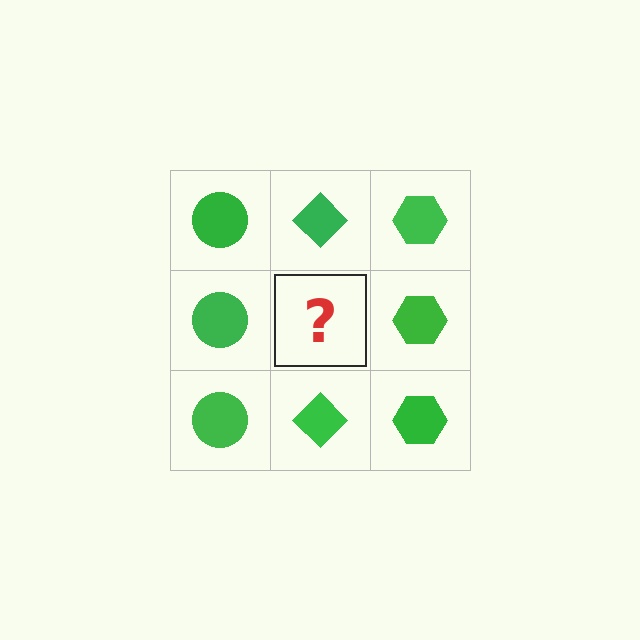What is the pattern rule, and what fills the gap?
The rule is that each column has a consistent shape. The gap should be filled with a green diamond.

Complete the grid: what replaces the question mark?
The question mark should be replaced with a green diamond.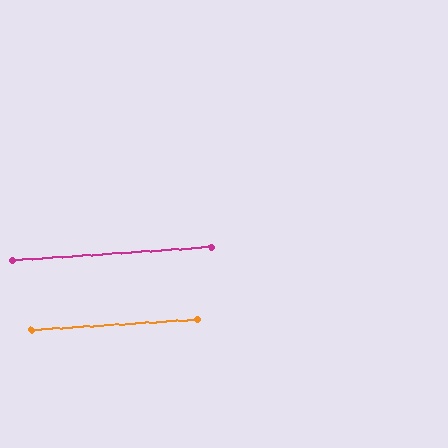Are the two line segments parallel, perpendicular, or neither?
Parallel — their directions differ by only 0.5°.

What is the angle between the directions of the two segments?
Approximately 0 degrees.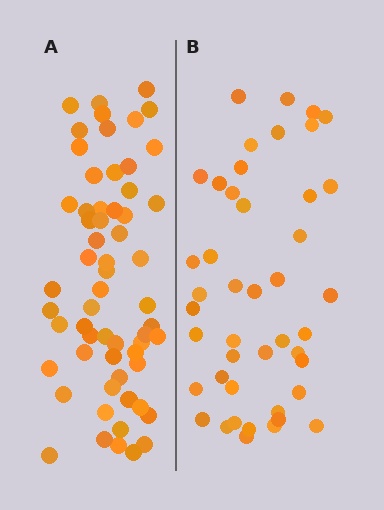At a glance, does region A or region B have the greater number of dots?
Region A (the left region) has more dots.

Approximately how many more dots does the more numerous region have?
Region A has approximately 15 more dots than region B.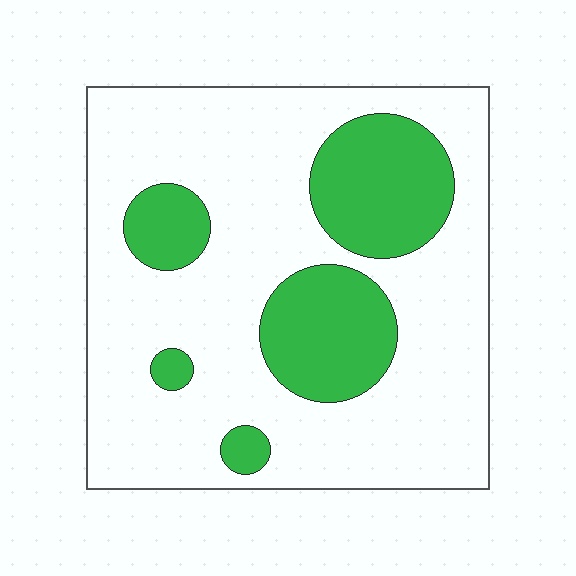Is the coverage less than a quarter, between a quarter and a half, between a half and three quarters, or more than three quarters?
Between a quarter and a half.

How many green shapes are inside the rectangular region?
5.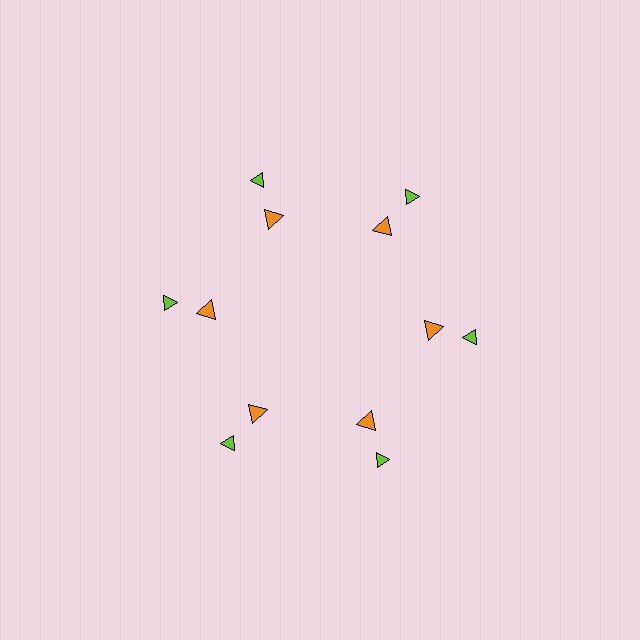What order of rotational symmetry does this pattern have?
This pattern has 6-fold rotational symmetry.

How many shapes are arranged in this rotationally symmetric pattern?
There are 12 shapes, arranged in 6 groups of 2.